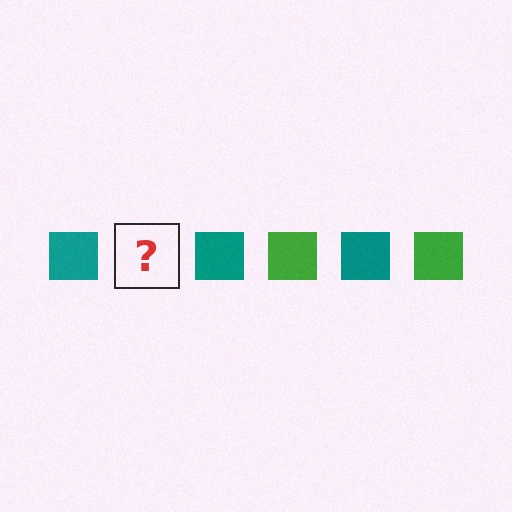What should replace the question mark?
The question mark should be replaced with a green square.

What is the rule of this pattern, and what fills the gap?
The rule is that the pattern cycles through teal, green squares. The gap should be filled with a green square.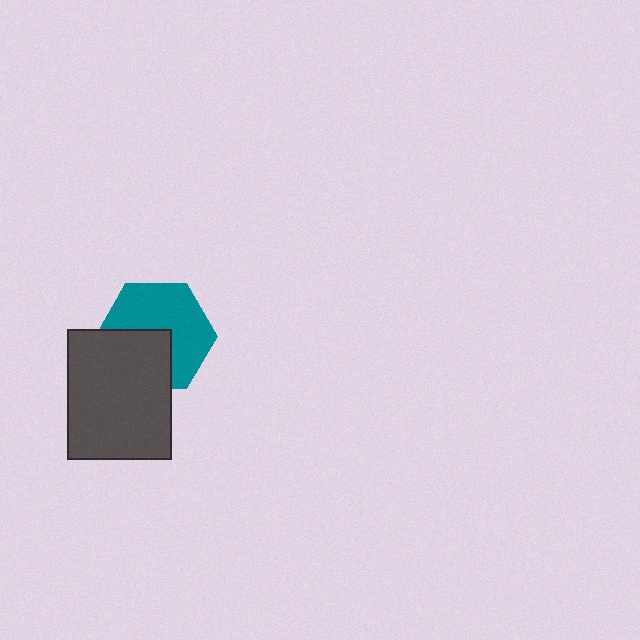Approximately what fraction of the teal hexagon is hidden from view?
Roughly 39% of the teal hexagon is hidden behind the dark gray rectangle.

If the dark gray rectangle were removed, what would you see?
You would see the complete teal hexagon.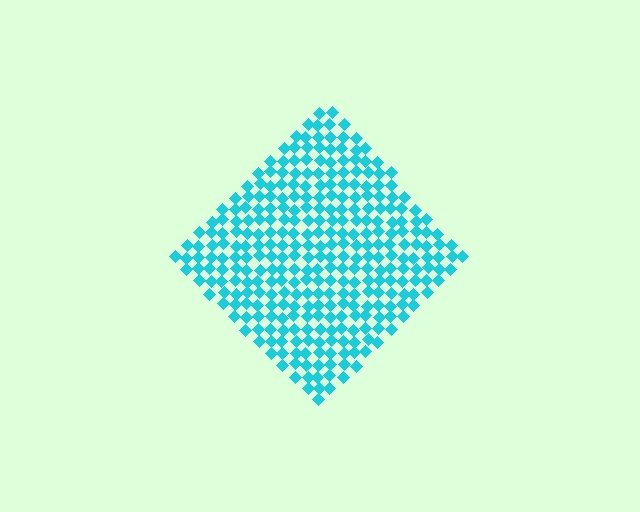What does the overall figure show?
The overall figure shows a diamond.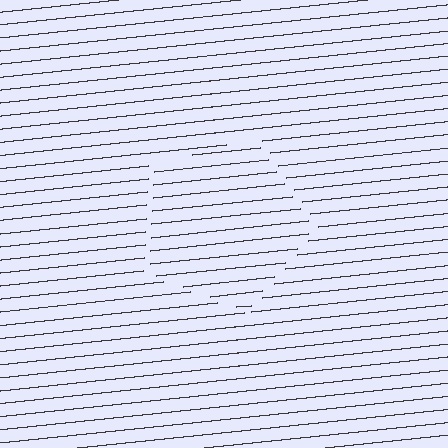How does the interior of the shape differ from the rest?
The interior of the shape contains the same grating, shifted by half a period — the contour is defined by the phase discontinuity where line-ends from the inner and outer gratings abut.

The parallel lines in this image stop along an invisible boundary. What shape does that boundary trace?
An illusory pentagon. The interior of the shape contains the same grating, shifted by half a period — the contour is defined by the phase discontinuity where line-ends from the inner and outer gratings abut.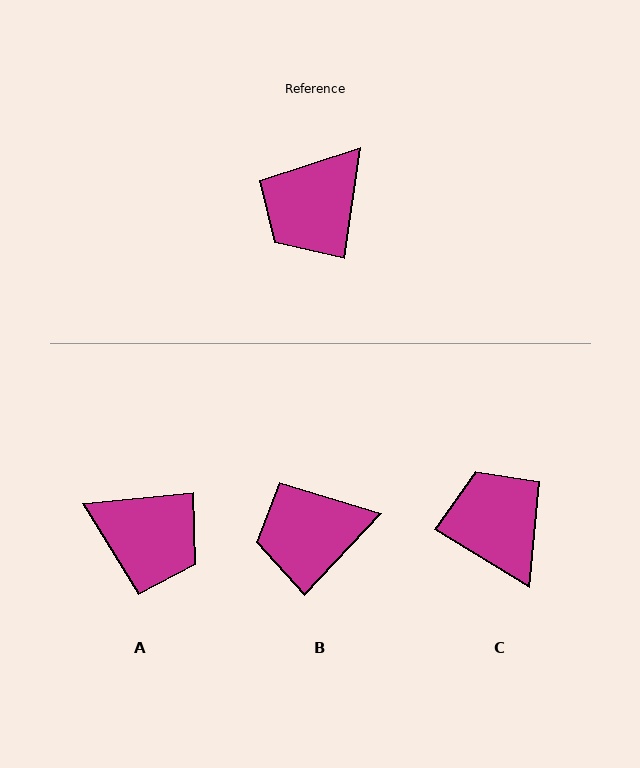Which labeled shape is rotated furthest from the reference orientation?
C, about 113 degrees away.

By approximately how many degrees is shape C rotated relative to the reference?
Approximately 113 degrees clockwise.